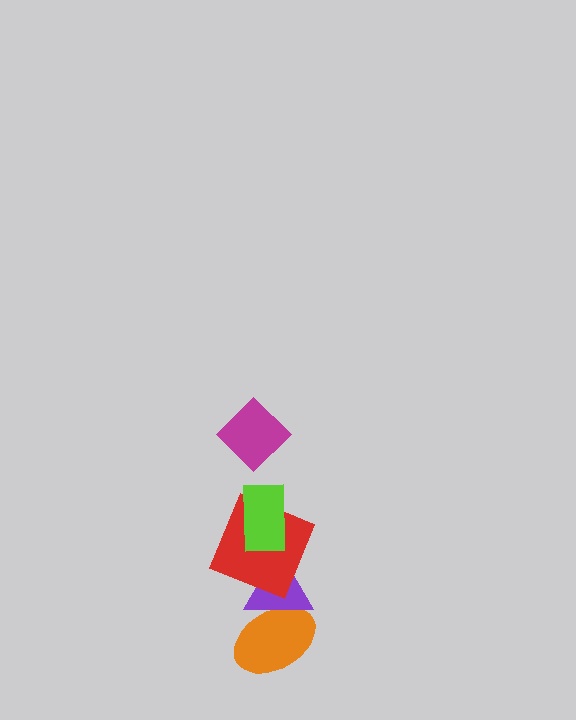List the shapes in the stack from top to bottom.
From top to bottom: the magenta diamond, the lime rectangle, the red square, the purple triangle, the orange ellipse.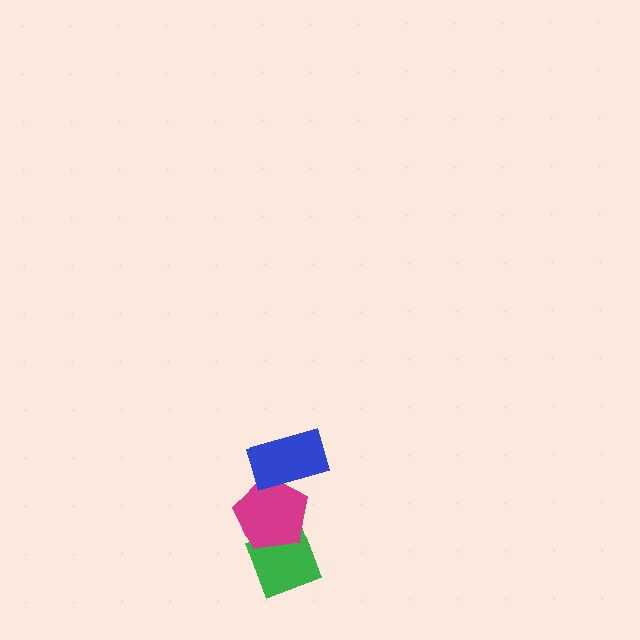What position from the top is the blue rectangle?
The blue rectangle is 1st from the top.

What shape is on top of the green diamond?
The magenta pentagon is on top of the green diamond.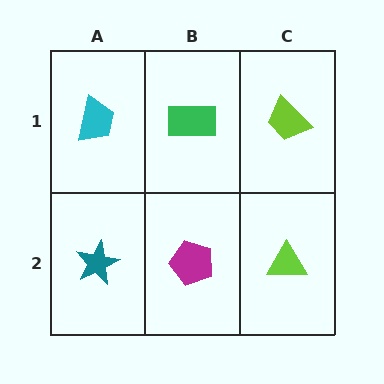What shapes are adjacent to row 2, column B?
A green rectangle (row 1, column B), a teal star (row 2, column A), a lime triangle (row 2, column C).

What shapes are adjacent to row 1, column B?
A magenta pentagon (row 2, column B), a cyan trapezoid (row 1, column A), a lime trapezoid (row 1, column C).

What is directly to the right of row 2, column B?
A lime triangle.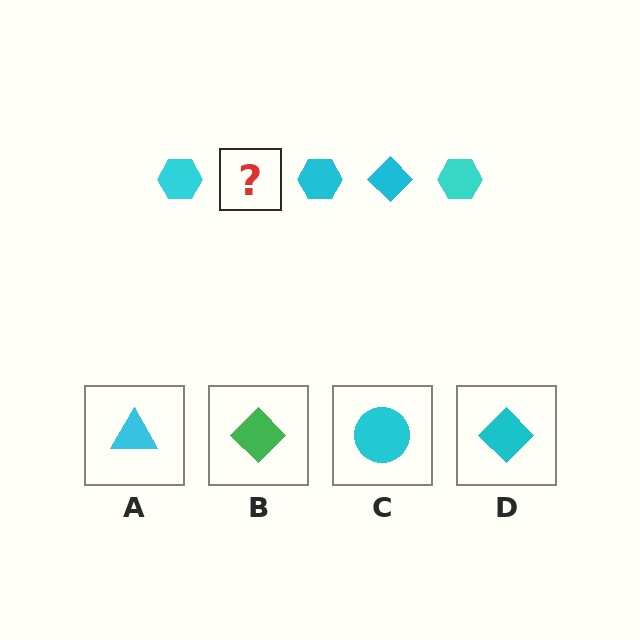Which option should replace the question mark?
Option D.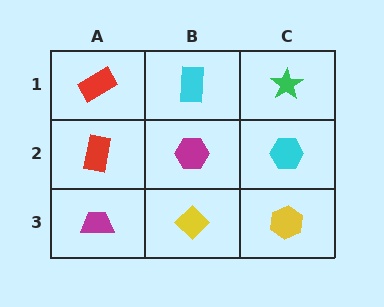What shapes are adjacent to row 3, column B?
A magenta hexagon (row 2, column B), a magenta trapezoid (row 3, column A), a yellow hexagon (row 3, column C).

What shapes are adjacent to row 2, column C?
A green star (row 1, column C), a yellow hexagon (row 3, column C), a magenta hexagon (row 2, column B).